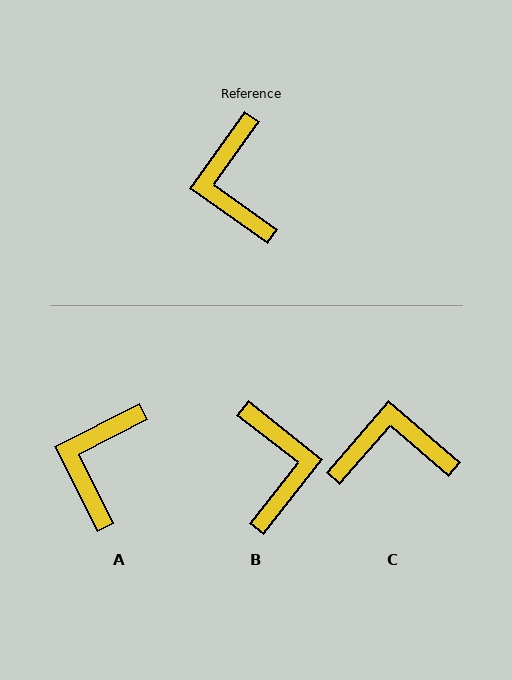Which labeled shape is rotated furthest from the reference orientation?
B, about 177 degrees away.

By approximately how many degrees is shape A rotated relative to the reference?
Approximately 28 degrees clockwise.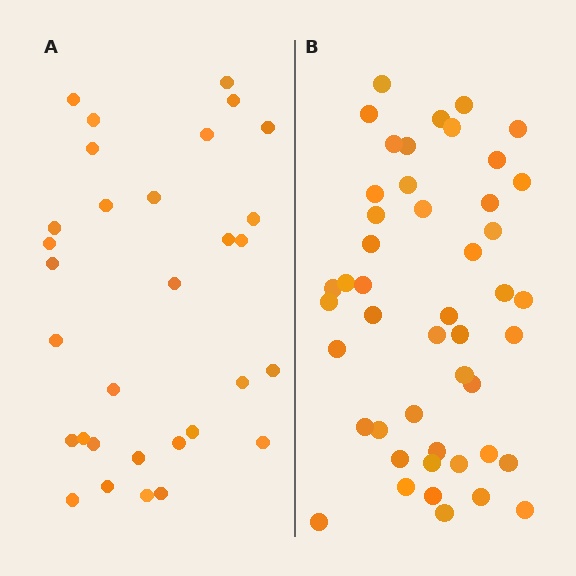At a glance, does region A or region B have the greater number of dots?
Region B (the right region) has more dots.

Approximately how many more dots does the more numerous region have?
Region B has approximately 15 more dots than region A.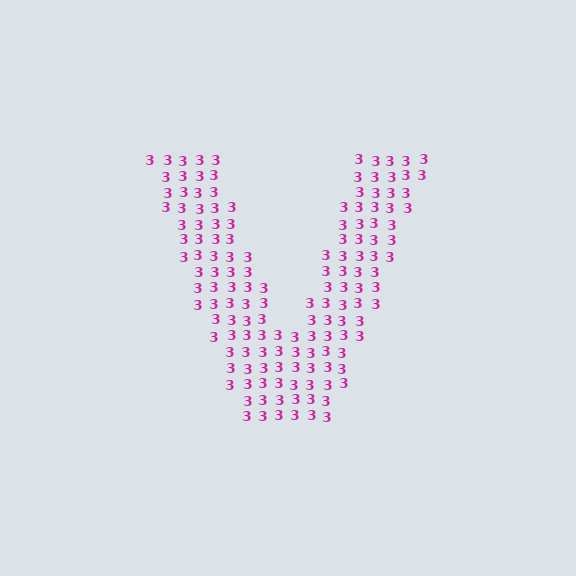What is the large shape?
The large shape is the letter V.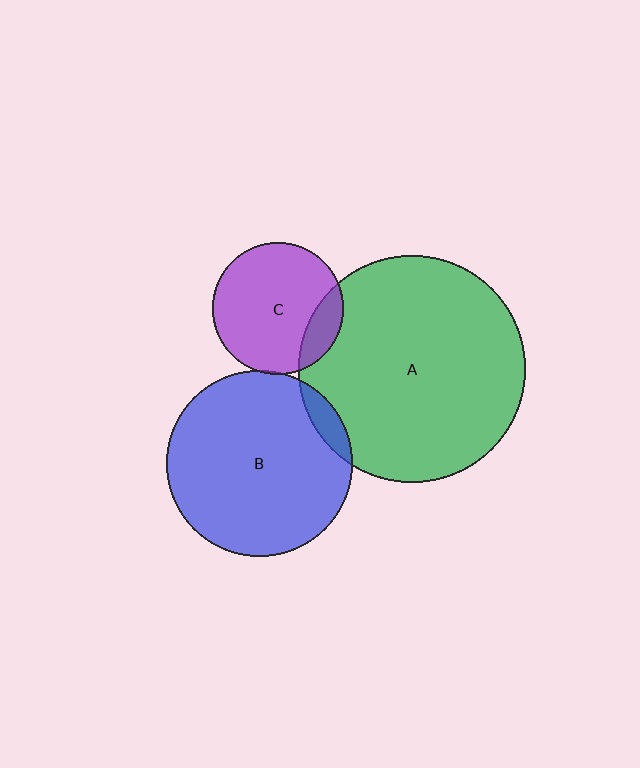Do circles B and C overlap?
Yes.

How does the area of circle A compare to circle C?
Approximately 3.0 times.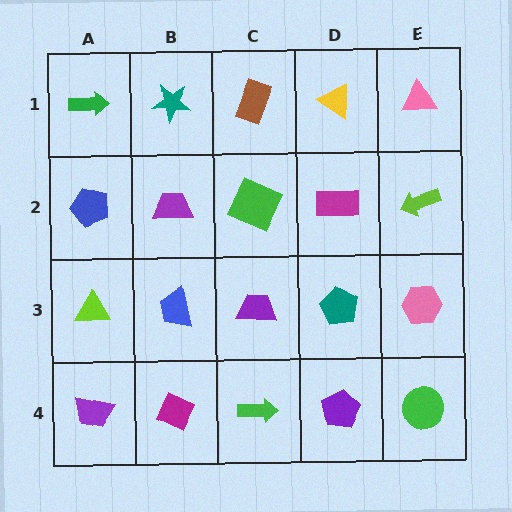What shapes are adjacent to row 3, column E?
A lime arrow (row 2, column E), a green circle (row 4, column E), a teal pentagon (row 3, column D).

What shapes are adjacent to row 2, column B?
A teal star (row 1, column B), a blue trapezoid (row 3, column B), a blue pentagon (row 2, column A), a green square (row 2, column C).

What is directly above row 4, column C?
A purple trapezoid.